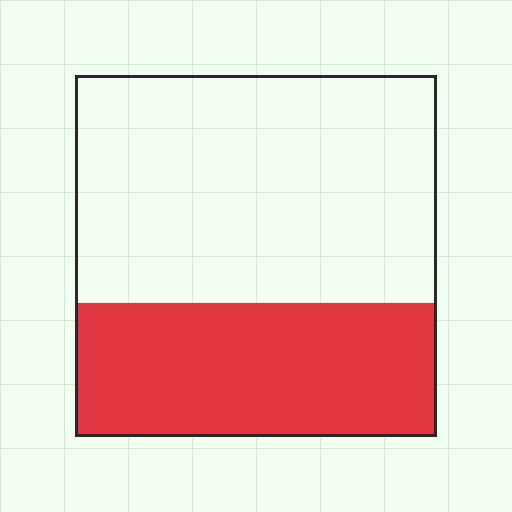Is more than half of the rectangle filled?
No.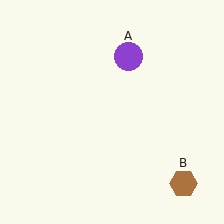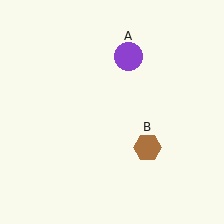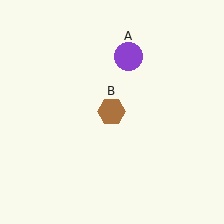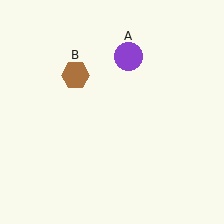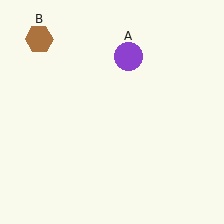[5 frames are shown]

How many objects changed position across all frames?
1 object changed position: brown hexagon (object B).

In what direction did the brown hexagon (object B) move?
The brown hexagon (object B) moved up and to the left.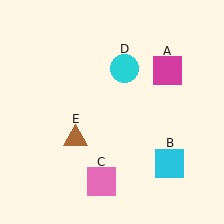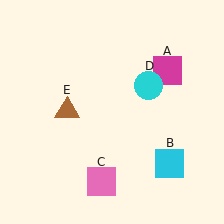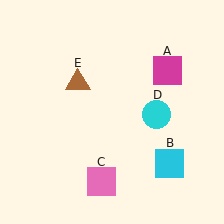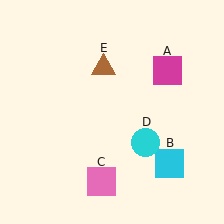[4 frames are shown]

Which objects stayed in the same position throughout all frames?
Magenta square (object A) and cyan square (object B) and pink square (object C) remained stationary.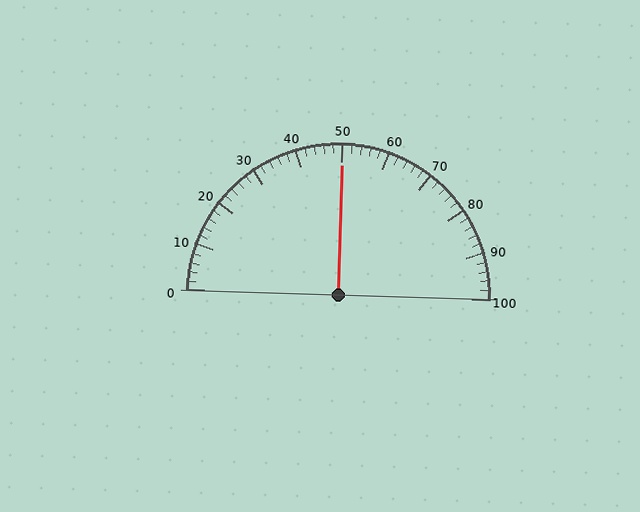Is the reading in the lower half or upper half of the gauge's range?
The reading is in the upper half of the range (0 to 100).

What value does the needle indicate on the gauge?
The needle indicates approximately 50.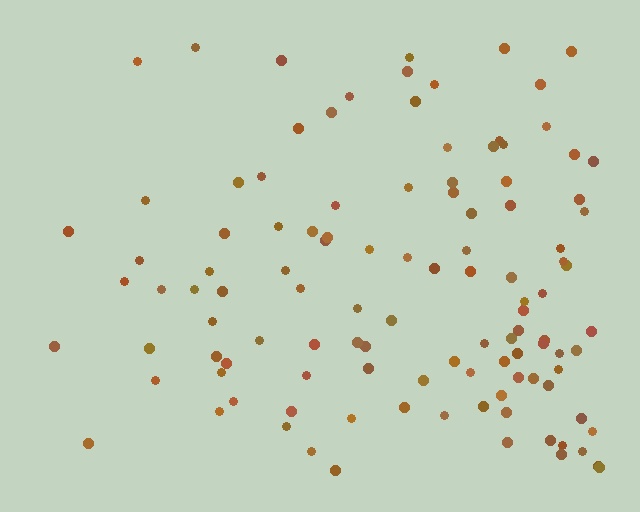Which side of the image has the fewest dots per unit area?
The left.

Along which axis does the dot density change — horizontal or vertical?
Horizontal.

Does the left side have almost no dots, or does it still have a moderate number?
Still a moderate number, just noticeably fewer than the right.